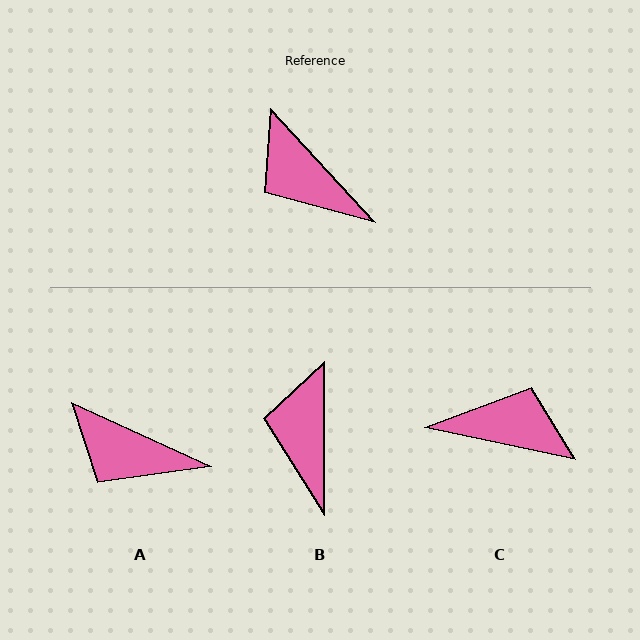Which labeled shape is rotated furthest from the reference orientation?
C, about 144 degrees away.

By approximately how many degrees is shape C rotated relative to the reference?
Approximately 144 degrees clockwise.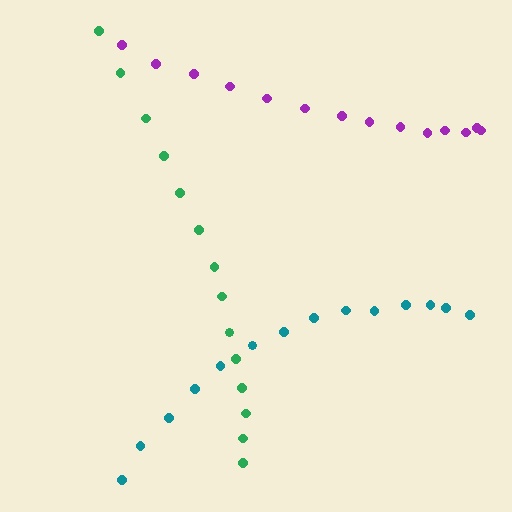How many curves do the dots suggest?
There are 3 distinct paths.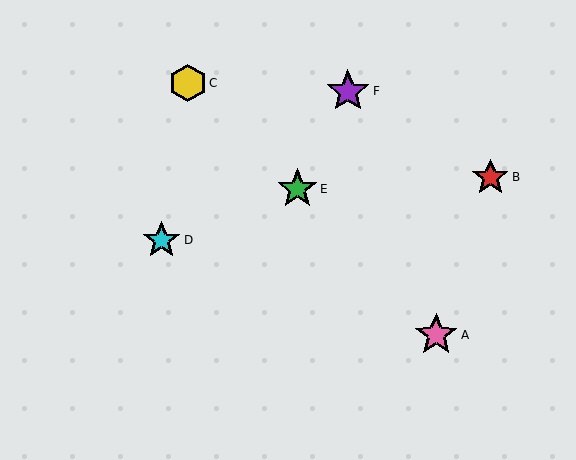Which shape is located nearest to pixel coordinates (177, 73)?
The yellow hexagon (labeled C) at (188, 83) is nearest to that location.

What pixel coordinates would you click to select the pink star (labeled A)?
Click at (436, 335) to select the pink star A.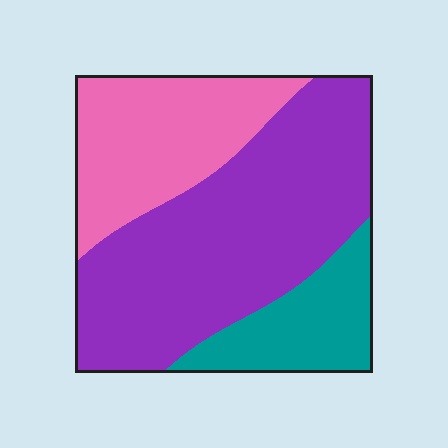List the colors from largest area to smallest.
From largest to smallest: purple, pink, teal.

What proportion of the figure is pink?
Pink covers 28% of the figure.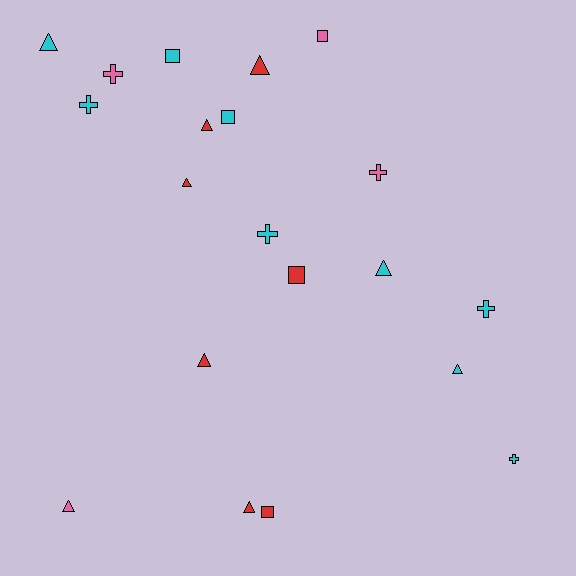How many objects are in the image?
There are 20 objects.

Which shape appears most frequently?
Triangle, with 9 objects.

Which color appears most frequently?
Cyan, with 9 objects.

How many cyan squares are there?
There are 2 cyan squares.